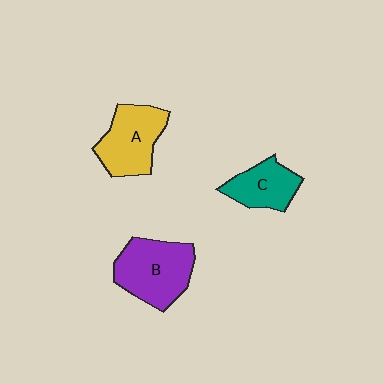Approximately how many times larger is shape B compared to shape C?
Approximately 1.6 times.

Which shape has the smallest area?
Shape C (teal).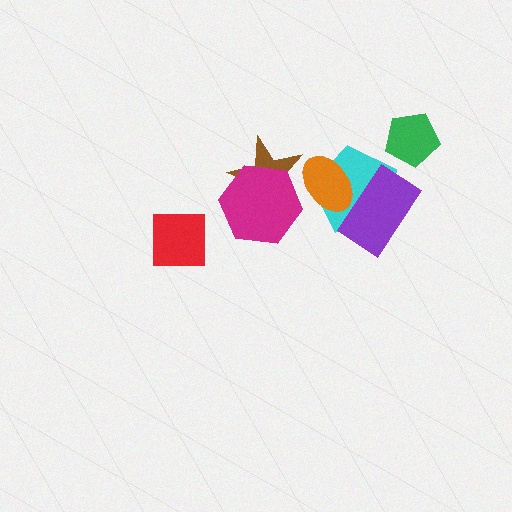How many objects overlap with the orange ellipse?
3 objects overlap with the orange ellipse.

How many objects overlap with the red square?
0 objects overlap with the red square.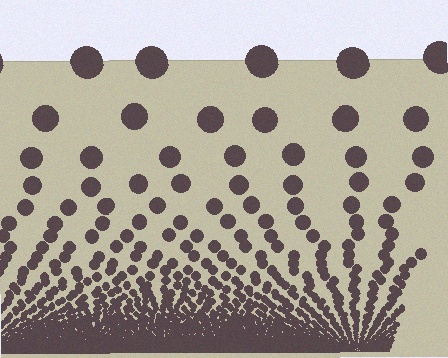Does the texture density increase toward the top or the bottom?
Density increases toward the bottom.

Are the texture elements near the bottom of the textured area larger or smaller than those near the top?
Smaller. The gradient is inverted — elements near the bottom are smaller and denser.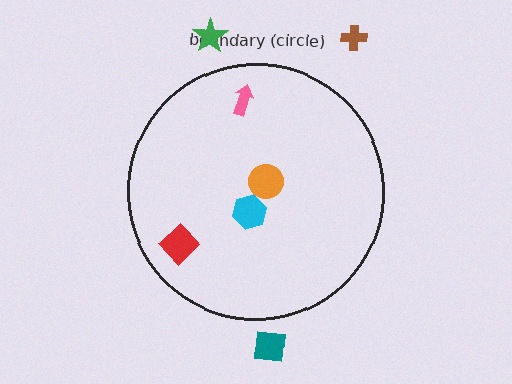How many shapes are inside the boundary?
4 inside, 3 outside.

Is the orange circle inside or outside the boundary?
Inside.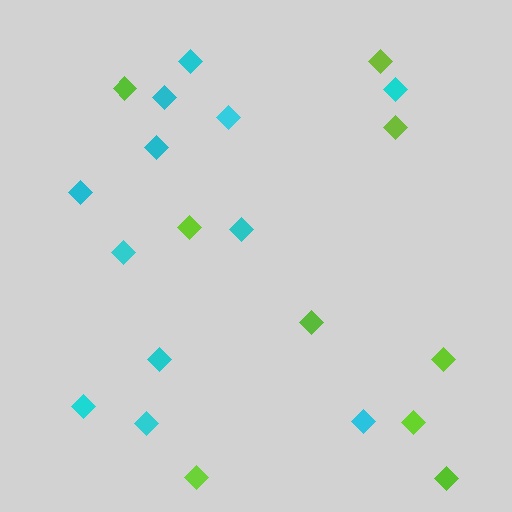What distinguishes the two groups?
There are 2 groups: one group of cyan diamonds (12) and one group of lime diamonds (9).